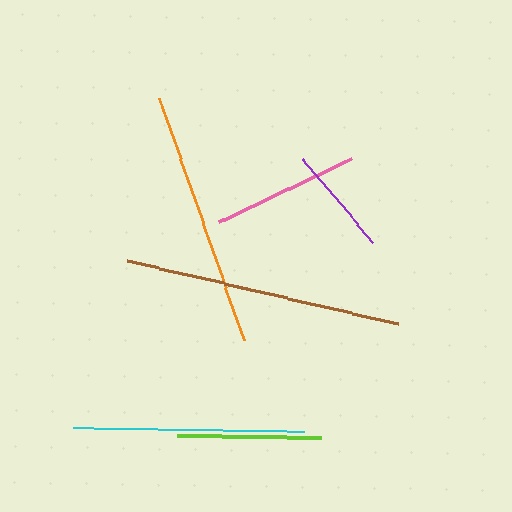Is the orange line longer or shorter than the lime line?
The orange line is longer than the lime line.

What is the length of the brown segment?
The brown segment is approximately 279 pixels long.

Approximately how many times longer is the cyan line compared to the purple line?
The cyan line is approximately 2.1 times the length of the purple line.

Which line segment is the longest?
The brown line is the longest at approximately 279 pixels.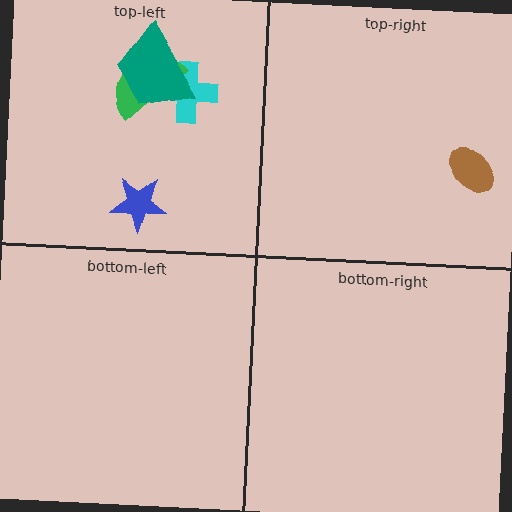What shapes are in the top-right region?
The brown ellipse.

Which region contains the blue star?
The top-left region.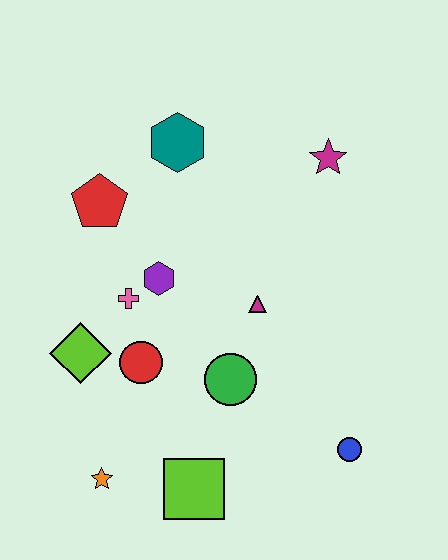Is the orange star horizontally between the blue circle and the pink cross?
No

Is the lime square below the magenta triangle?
Yes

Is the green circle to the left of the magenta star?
Yes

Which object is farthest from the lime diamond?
The magenta star is farthest from the lime diamond.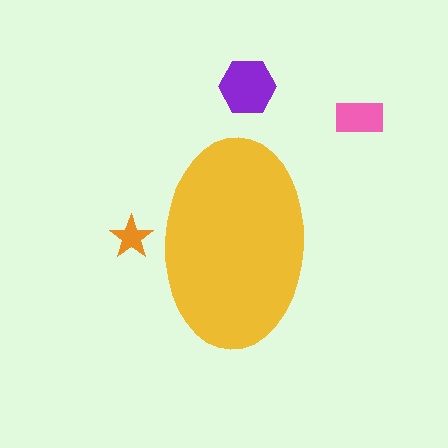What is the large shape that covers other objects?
A yellow ellipse.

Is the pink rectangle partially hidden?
No, the pink rectangle is fully visible.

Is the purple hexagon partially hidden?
No, the purple hexagon is fully visible.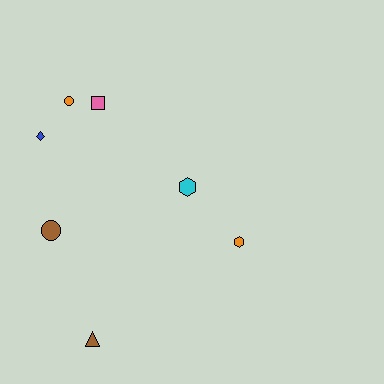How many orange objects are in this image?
There are 2 orange objects.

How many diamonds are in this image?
There is 1 diamond.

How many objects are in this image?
There are 7 objects.